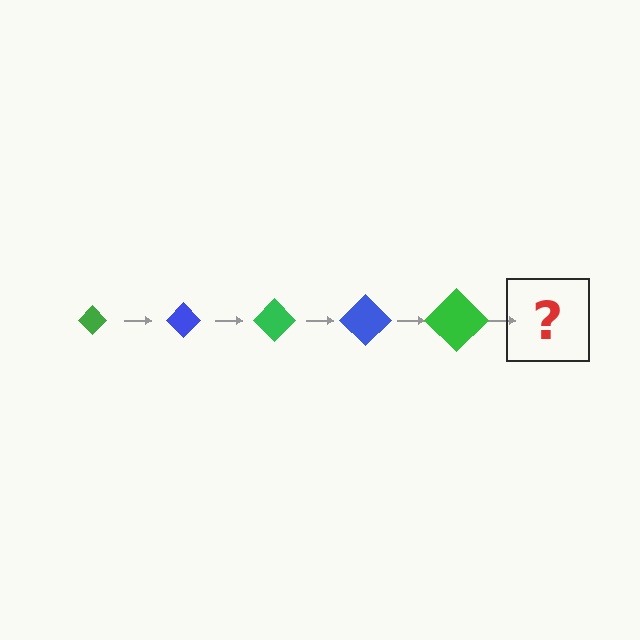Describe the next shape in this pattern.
It should be a blue diamond, larger than the previous one.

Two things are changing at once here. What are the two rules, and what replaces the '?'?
The two rules are that the diamond grows larger each step and the color cycles through green and blue. The '?' should be a blue diamond, larger than the previous one.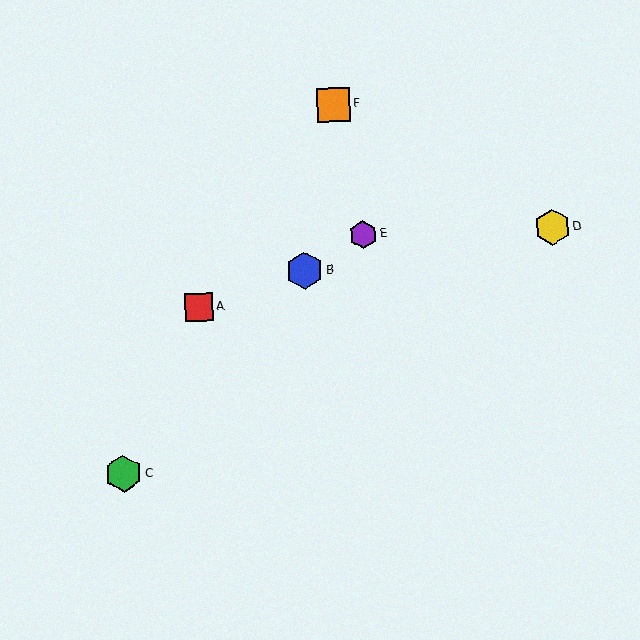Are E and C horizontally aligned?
No, E is at y≈235 and C is at y≈474.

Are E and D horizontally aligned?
Yes, both are at y≈235.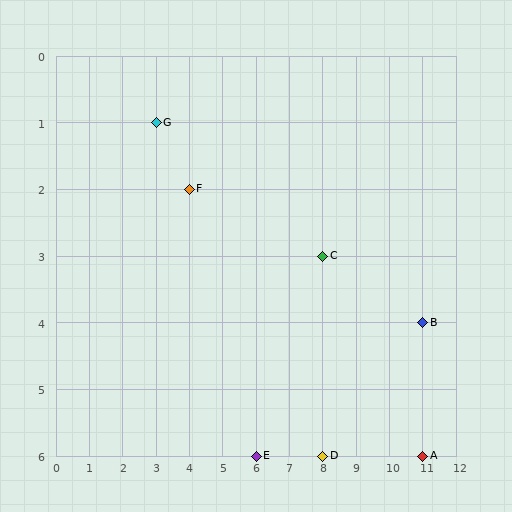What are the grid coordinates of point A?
Point A is at grid coordinates (11, 6).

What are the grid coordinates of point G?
Point G is at grid coordinates (3, 1).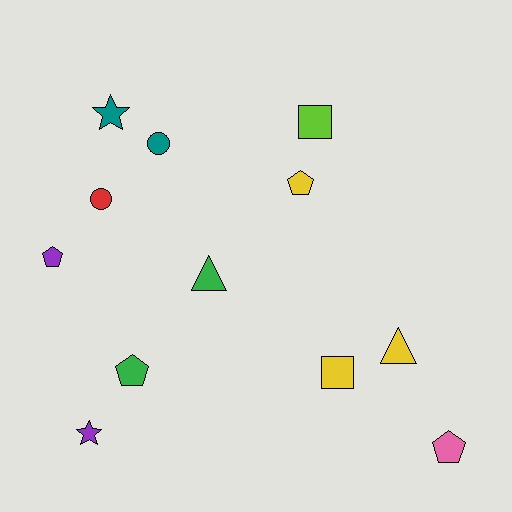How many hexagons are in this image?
There are no hexagons.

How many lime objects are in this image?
There is 1 lime object.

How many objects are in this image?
There are 12 objects.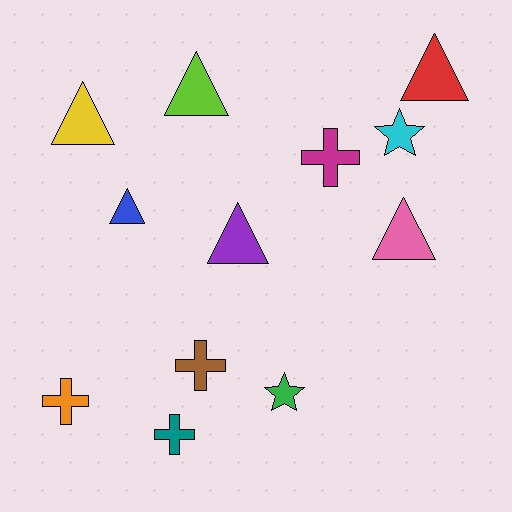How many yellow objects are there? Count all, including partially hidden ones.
There is 1 yellow object.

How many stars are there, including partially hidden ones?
There are 2 stars.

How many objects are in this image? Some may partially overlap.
There are 12 objects.